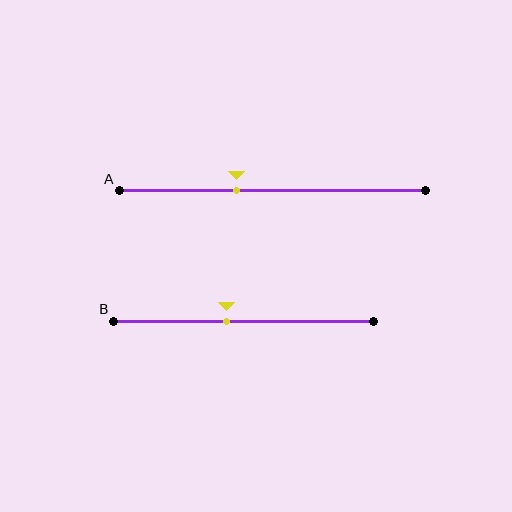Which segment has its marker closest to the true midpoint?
Segment B has its marker closest to the true midpoint.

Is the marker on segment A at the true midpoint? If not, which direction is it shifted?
No, the marker on segment A is shifted to the left by about 12% of the segment length.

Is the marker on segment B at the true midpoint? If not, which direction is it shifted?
No, the marker on segment B is shifted to the left by about 7% of the segment length.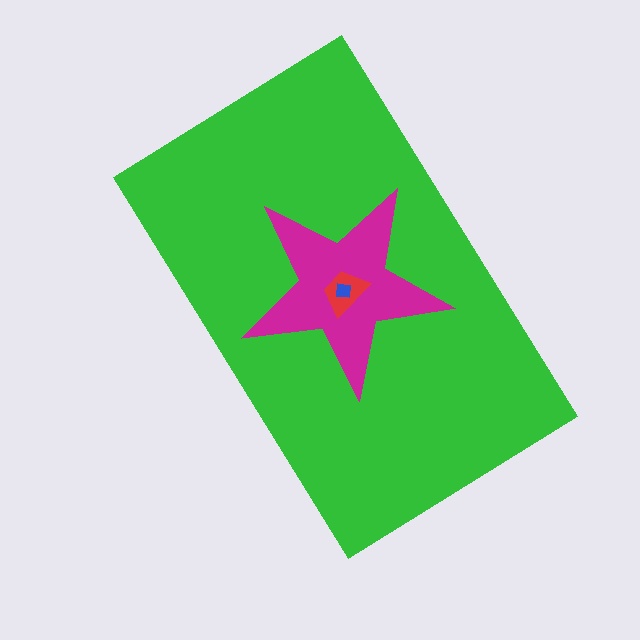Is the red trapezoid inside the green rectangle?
Yes.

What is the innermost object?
The blue square.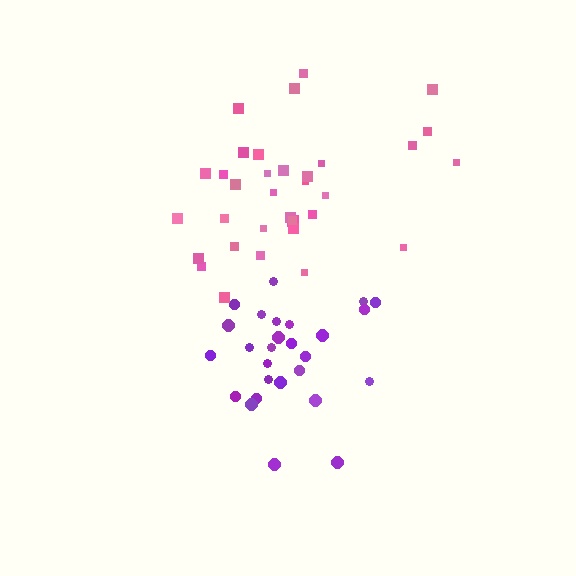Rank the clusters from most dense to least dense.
purple, pink.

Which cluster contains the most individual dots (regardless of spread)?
Pink (35).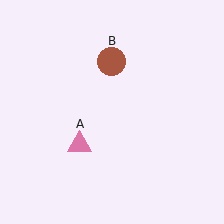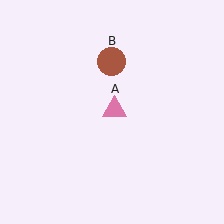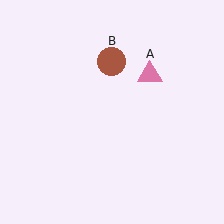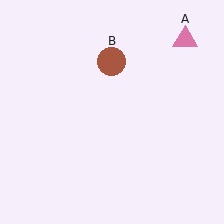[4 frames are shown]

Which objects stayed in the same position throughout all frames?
Brown circle (object B) remained stationary.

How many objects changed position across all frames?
1 object changed position: pink triangle (object A).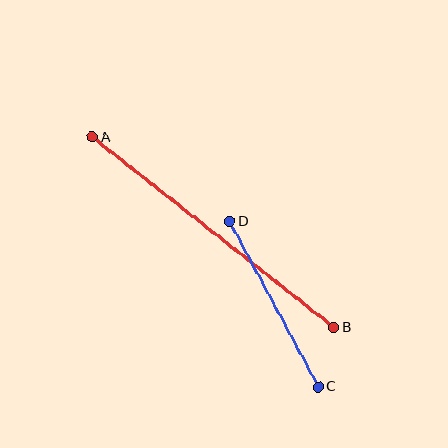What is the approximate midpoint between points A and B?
The midpoint is at approximately (213, 232) pixels.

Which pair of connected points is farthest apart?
Points A and B are farthest apart.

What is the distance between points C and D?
The distance is approximately 188 pixels.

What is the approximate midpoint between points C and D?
The midpoint is at approximately (274, 304) pixels.